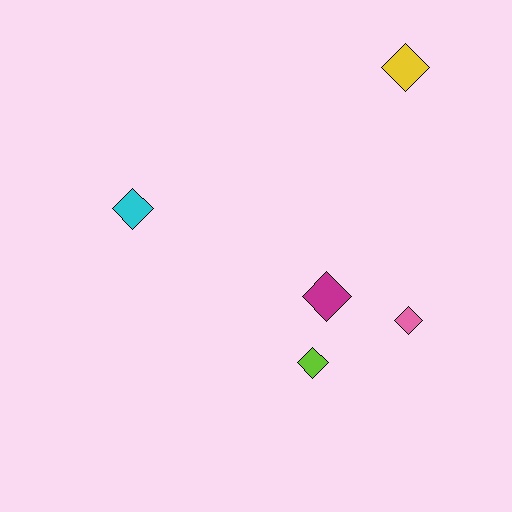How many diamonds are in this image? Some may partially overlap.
There are 5 diamonds.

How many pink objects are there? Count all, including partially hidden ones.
There is 1 pink object.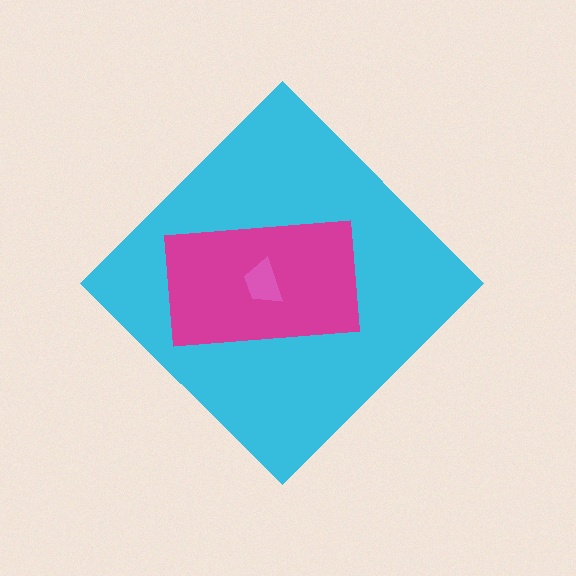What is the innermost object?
The pink trapezoid.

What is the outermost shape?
The cyan diamond.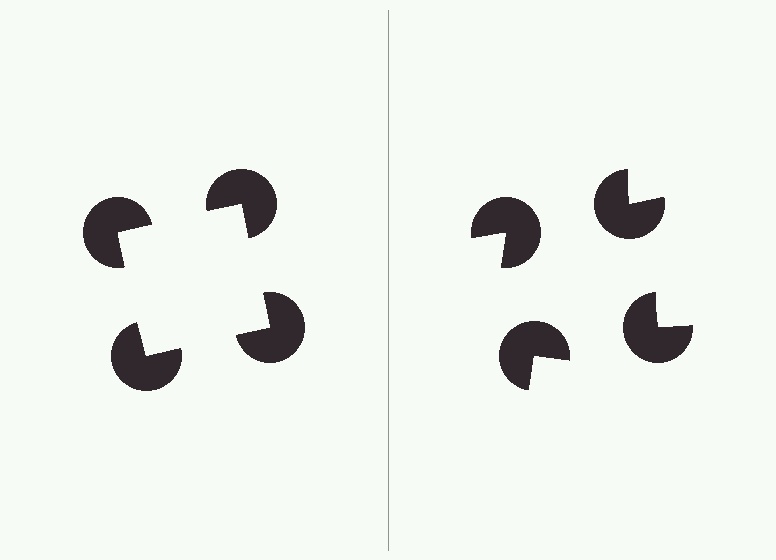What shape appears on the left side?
An illusory square.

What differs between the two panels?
The pac-man discs are positioned identically on both sides; only the wedge orientations differ. On the left they align to a square; on the right they are misaligned.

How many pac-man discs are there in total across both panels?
8 — 4 on each side.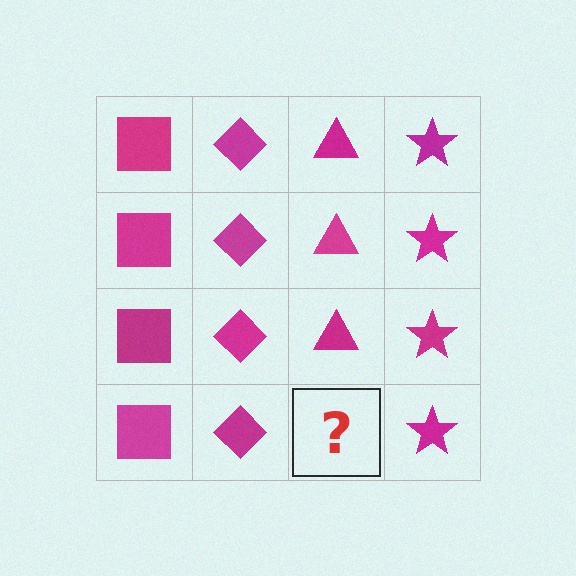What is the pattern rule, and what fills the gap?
The rule is that each column has a consistent shape. The gap should be filled with a magenta triangle.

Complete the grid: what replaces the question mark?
The question mark should be replaced with a magenta triangle.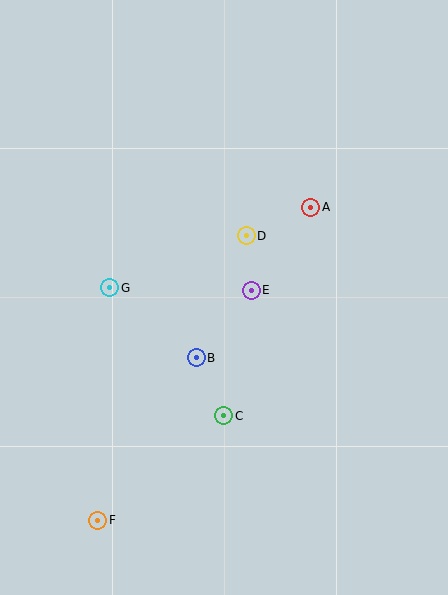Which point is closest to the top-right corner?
Point A is closest to the top-right corner.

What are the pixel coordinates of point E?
Point E is at (251, 290).